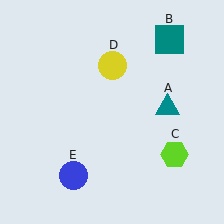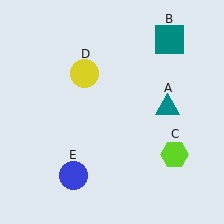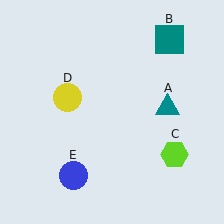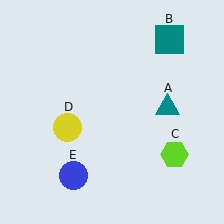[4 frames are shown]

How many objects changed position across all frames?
1 object changed position: yellow circle (object D).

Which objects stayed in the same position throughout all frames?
Teal triangle (object A) and teal square (object B) and lime hexagon (object C) and blue circle (object E) remained stationary.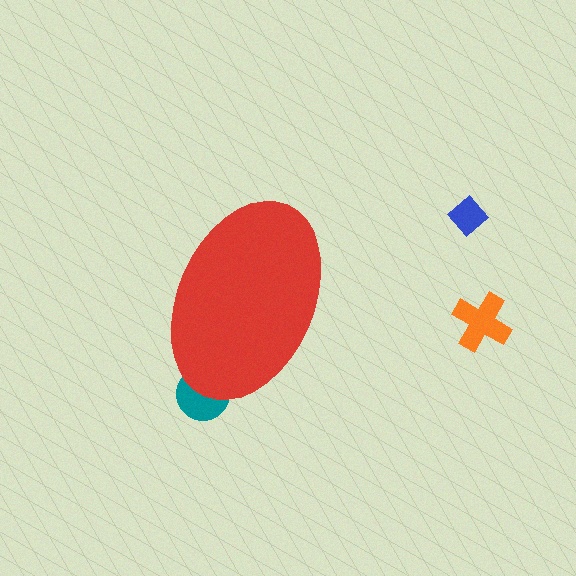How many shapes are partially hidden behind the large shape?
1 shape is partially hidden.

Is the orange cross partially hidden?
No, the orange cross is fully visible.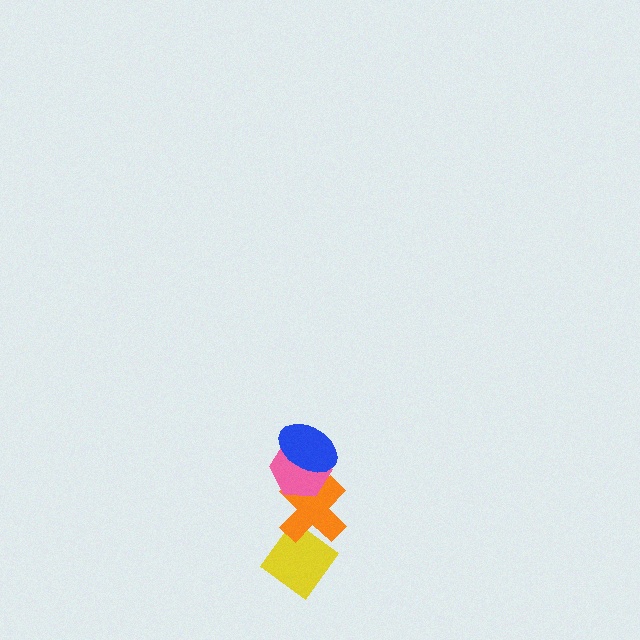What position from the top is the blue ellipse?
The blue ellipse is 1st from the top.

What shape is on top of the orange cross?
The pink hexagon is on top of the orange cross.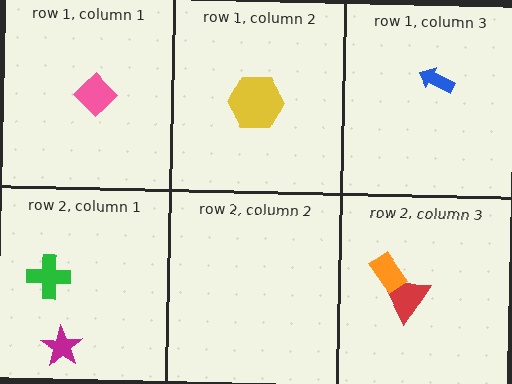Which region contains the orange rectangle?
The row 2, column 3 region.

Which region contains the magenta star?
The row 2, column 1 region.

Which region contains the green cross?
The row 2, column 1 region.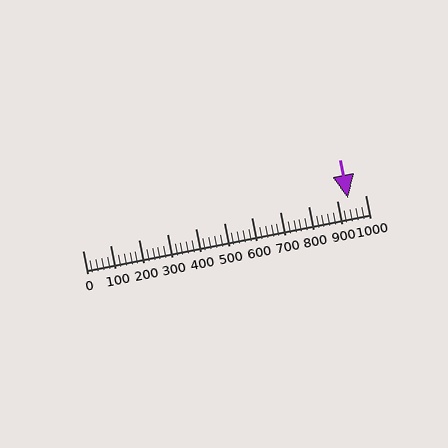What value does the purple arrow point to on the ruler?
The purple arrow points to approximately 940.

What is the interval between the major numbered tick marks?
The major tick marks are spaced 100 units apart.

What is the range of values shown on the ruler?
The ruler shows values from 0 to 1000.